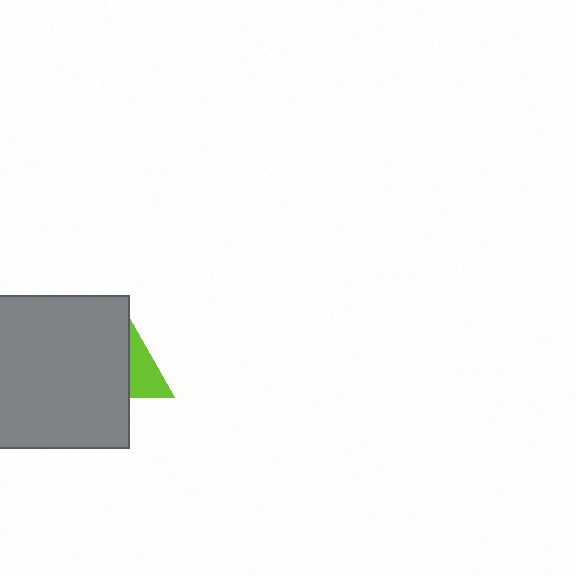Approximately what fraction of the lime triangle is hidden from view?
Roughly 65% of the lime triangle is hidden behind the gray rectangle.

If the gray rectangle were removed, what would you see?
You would see the complete lime triangle.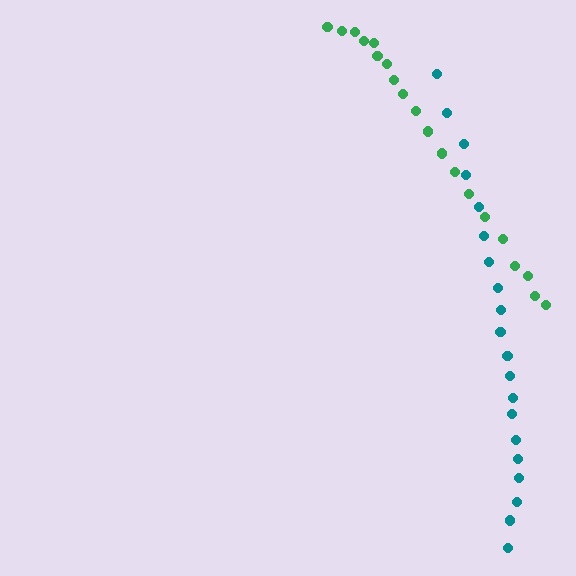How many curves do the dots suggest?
There are 2 distinct paths.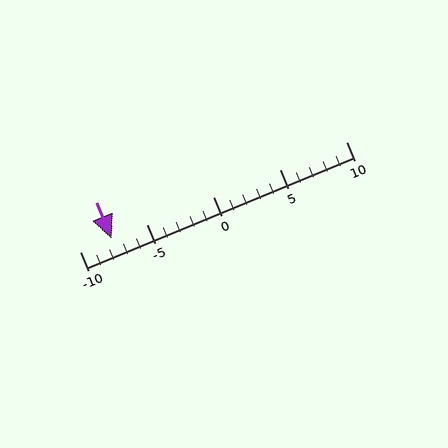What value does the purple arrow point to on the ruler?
The purple arrow points to approximately -8.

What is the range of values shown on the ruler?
The ruler shows values from -10 to 10.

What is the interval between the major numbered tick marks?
The major tick marks are spaced 5 units apart.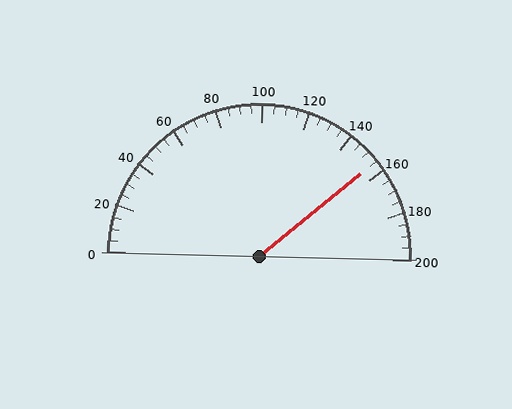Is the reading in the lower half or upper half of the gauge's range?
The reading is in the upper half of the range (0 to 200).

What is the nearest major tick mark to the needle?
The nearest major tick mark is 160.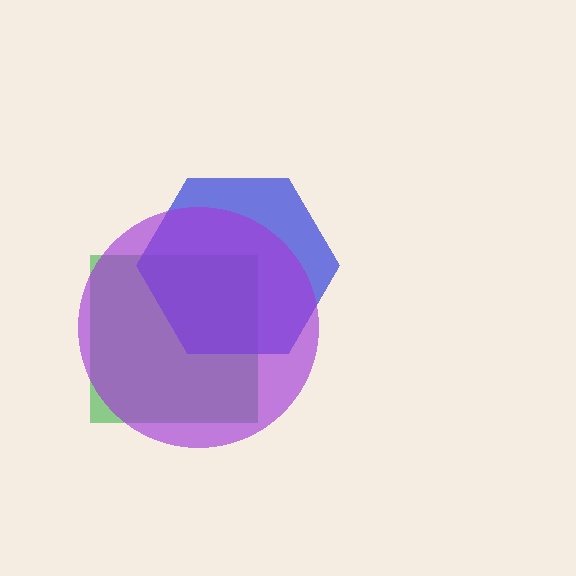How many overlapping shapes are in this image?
There are 3 overlapping shapes in the image.